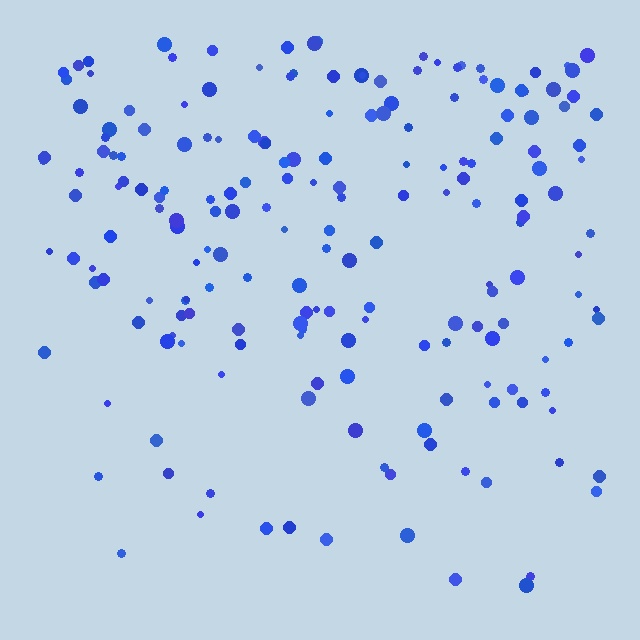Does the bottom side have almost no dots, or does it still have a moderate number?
Still a moderate number, just noticeably fewer than the top.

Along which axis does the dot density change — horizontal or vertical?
Vertical.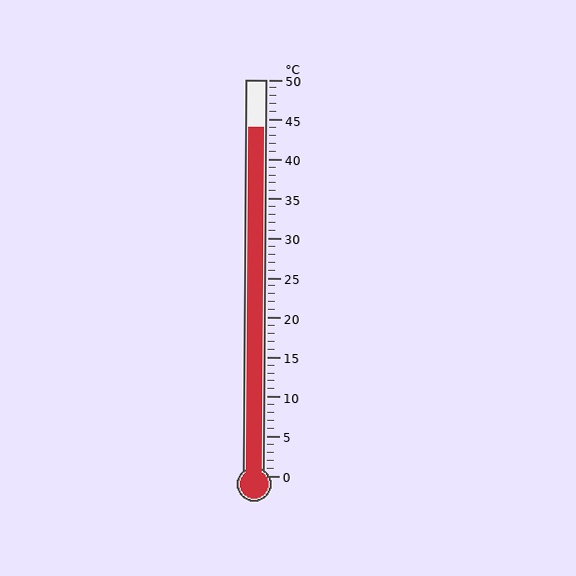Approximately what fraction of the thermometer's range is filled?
The thermometer is filled to approximately 90% of its range.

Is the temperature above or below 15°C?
The temperature is above 15°C.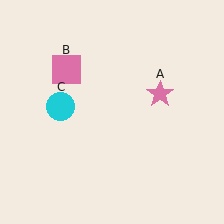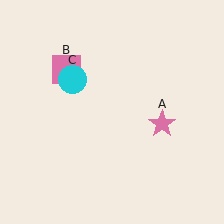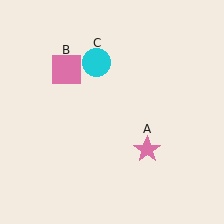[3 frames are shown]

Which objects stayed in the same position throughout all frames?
Pink square (object B) remained stationary.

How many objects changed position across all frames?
2 objects changed position: pink star (object A), cyan circle (object C).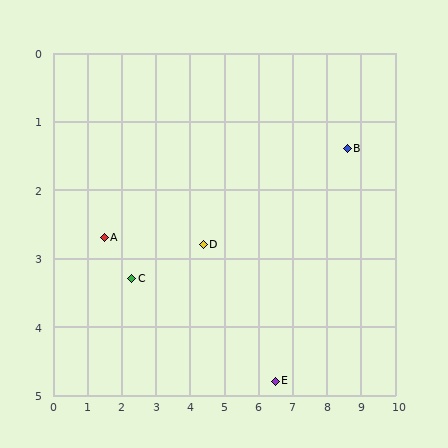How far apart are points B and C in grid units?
Points B and C are about 6.6 grid units apart.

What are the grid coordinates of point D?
Point D is at approximately (4.4, 2.8).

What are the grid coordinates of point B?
Point B is at approximately (8.6, 1.4).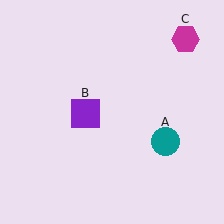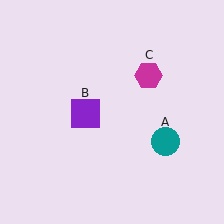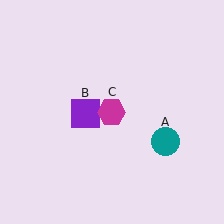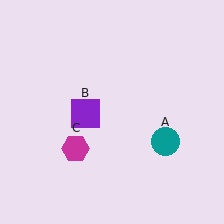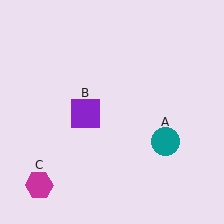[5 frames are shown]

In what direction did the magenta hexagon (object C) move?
The magenta hexagon (object C) moved down and to the left.